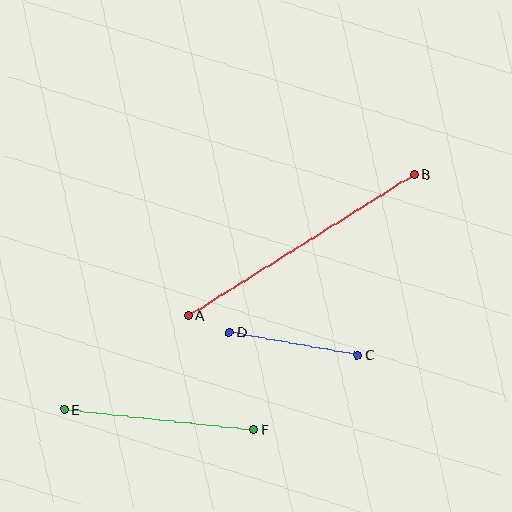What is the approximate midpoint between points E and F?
The midpoint is at approximately (159, 419) pixels.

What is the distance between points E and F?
The distance is approximately 191 pixels.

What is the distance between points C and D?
The distance is approximately 130 pixels.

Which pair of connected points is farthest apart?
Points A and B are farthest apart.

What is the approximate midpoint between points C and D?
The midpoint is at approximately (293, 344) pixels.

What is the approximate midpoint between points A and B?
The midpoint is at approximately (301, 245) pixels.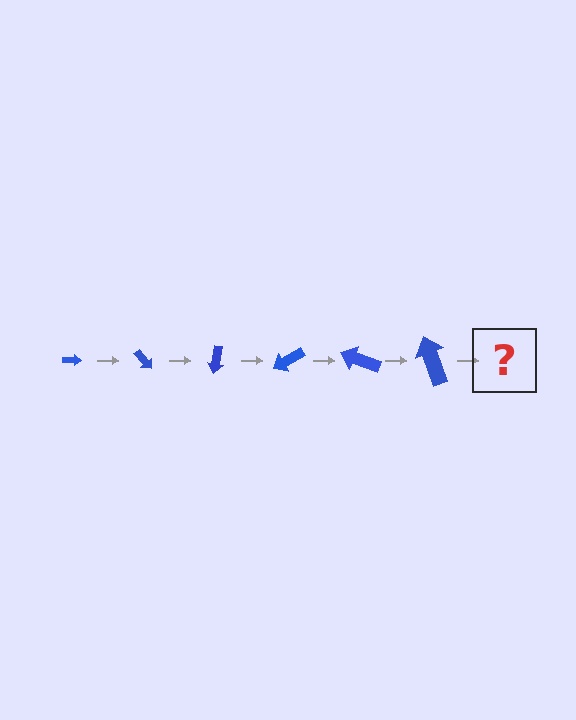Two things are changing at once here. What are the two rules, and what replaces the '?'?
The two rules are that the arrow grows larger each step and it rotates 50 degrees each step. The '?' should be an arrow, larger than the previous one and rotated 300 degrees from the start.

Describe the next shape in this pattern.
It should be an arrow, larger than the previous one and rotated 300 degrees from the start.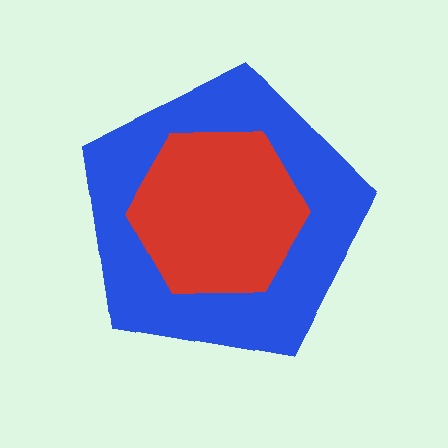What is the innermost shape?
The red hexagon.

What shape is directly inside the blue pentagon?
The red hexagon.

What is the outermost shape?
The blue pentagon.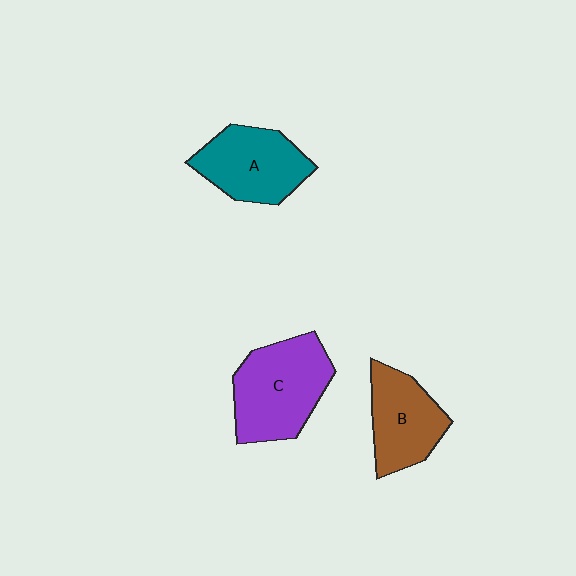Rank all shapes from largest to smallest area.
From largest to smallest: C (purple), A (teal), B (brown).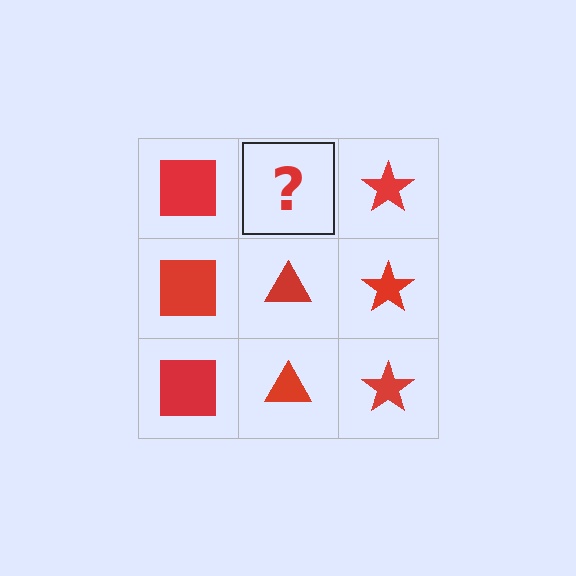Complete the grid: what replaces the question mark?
The question mark should be replaced with a red triangle.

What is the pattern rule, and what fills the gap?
The rule is that each column has a consistent shape. The gap should be filled with a red triangle.